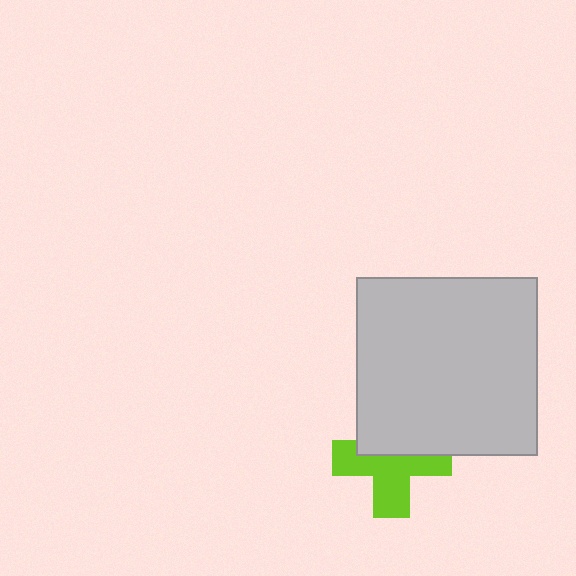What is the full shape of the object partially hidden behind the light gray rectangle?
The partially hidden object is a lime cross.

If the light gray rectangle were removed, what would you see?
You would see the complete lime cross.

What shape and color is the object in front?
The object in front is a light gray rectangle.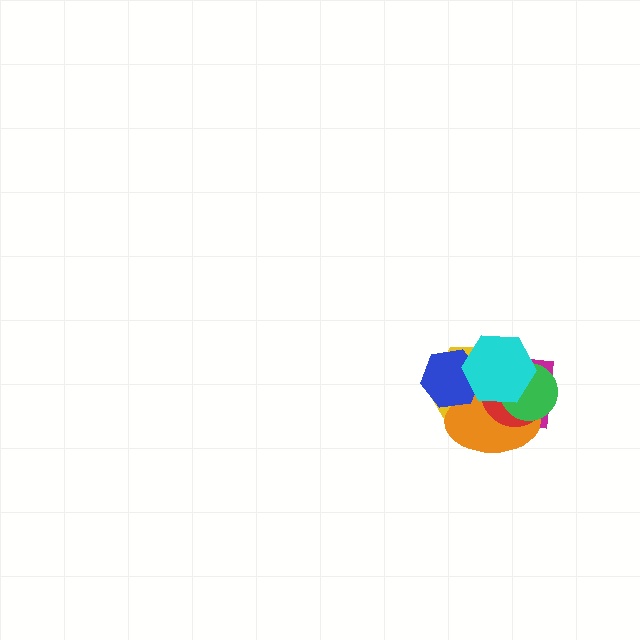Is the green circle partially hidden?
Yes, it is partially covered by another shape.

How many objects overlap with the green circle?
5 objects overlap with the green circle.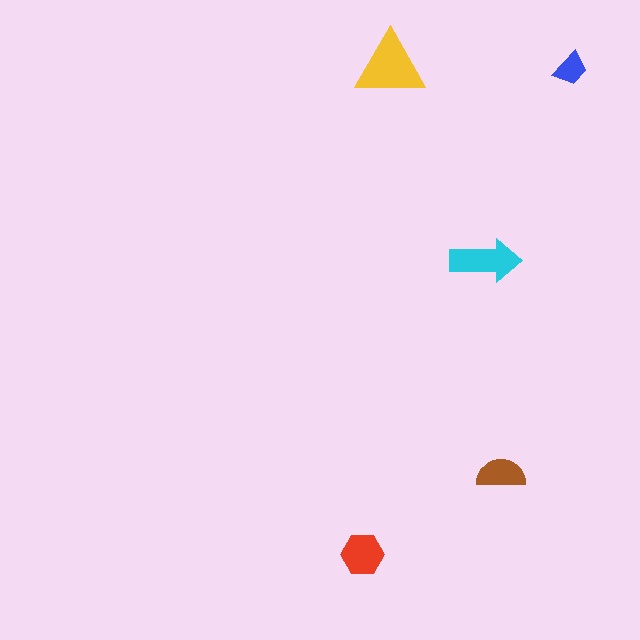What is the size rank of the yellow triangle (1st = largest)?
1st.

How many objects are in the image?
There are 5 objects in the image.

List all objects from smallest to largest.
The blue trapezoid, the brown semicircle, the red hexagon, the cyan arrow, the yellow triangle.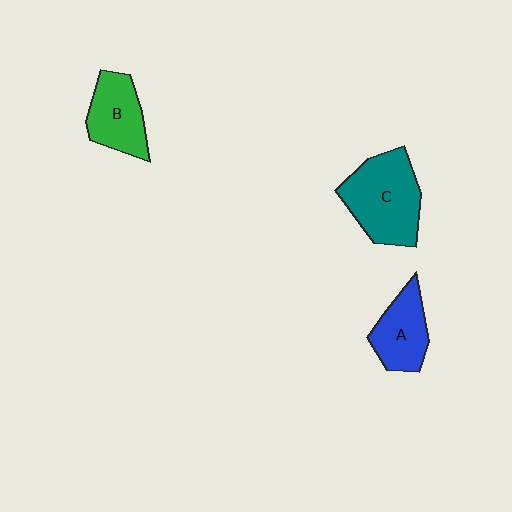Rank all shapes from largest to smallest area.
From largest to smallest: C (teal), B (green), A (blue).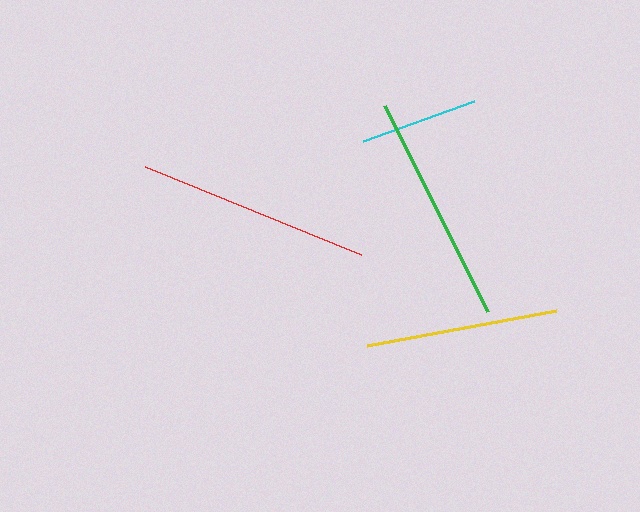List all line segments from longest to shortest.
From longest to shortest: red, green, yellow, cyan.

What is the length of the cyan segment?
The cyan segment is approximately 119 pixels long.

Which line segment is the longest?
The red line is the longest at approximately 233 pixels.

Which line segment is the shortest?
The cyan line is the shortest at approximately 119 pixels.